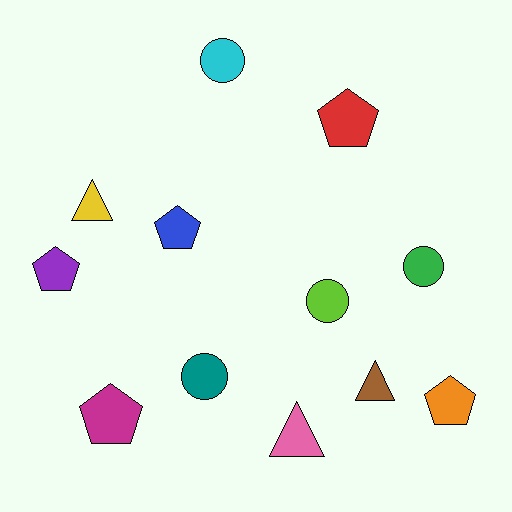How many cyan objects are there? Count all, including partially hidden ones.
There is 1 cyan object.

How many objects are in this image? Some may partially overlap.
There are 12 objects.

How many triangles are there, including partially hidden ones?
There are 3 triangles.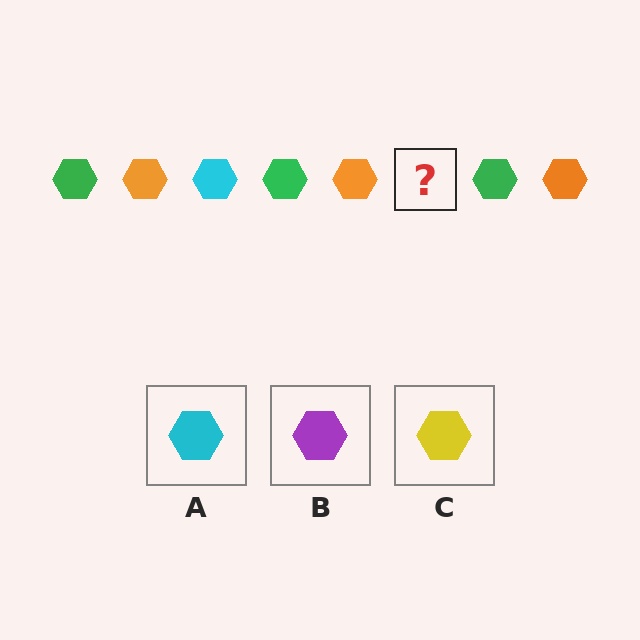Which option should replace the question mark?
Option A.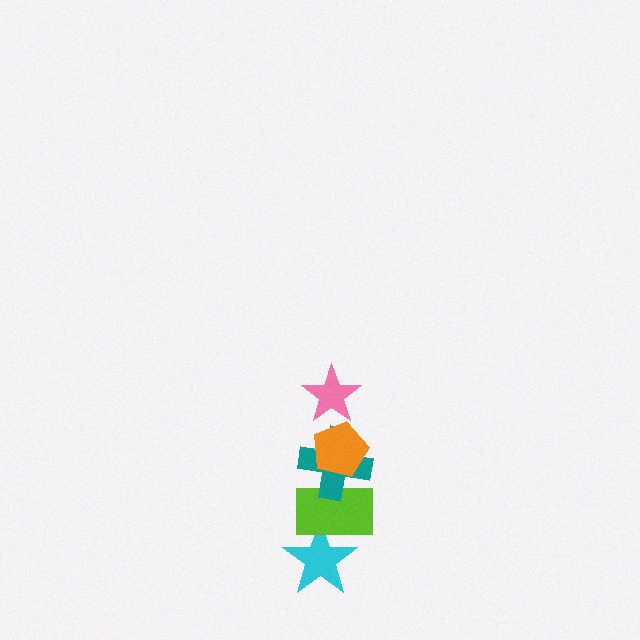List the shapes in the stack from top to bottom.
From top to bottom: the pink star, the orange pentagon, the teal cross, the lime rectangle, the cyan star.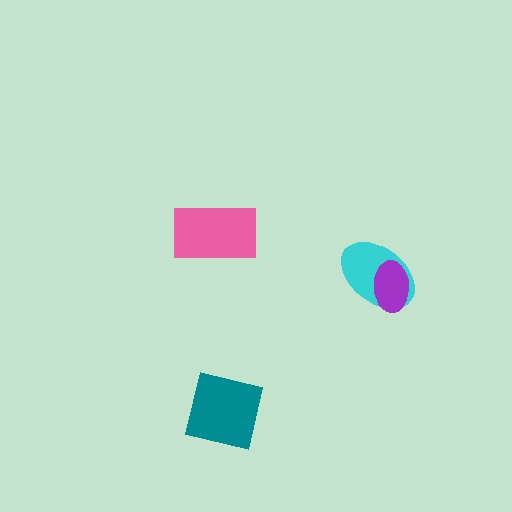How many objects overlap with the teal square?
0 objects overlap with the teal square.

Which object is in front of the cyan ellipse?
The purple ellipse is in front of the cyan ellipse.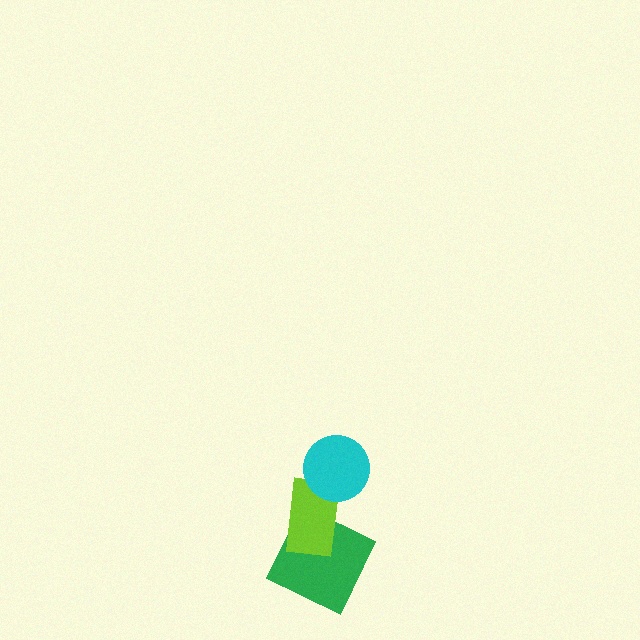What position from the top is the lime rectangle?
The lime rectangle is 2nd from the top.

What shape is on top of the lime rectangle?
The cyan circle is on top of the lime rectangle.